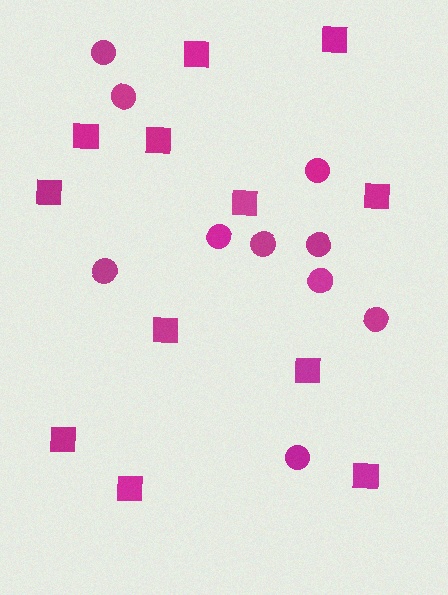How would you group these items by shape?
There are 2 groups: one group of circles (10) and one group of squares (12).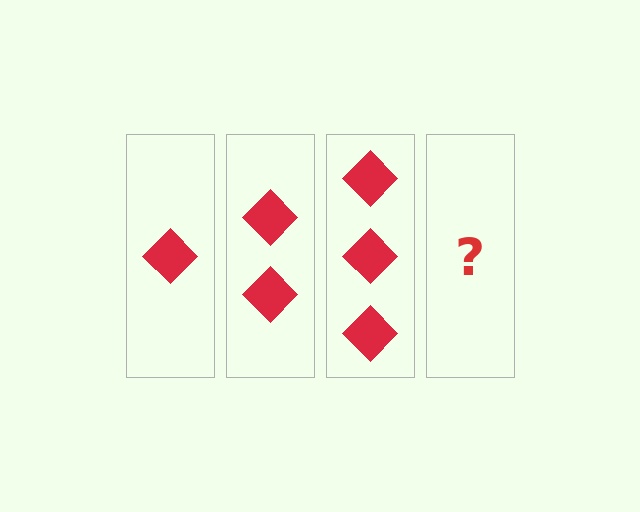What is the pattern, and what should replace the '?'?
The pattern is that each step adds one more diamond. The '?' should be 4 diamonds.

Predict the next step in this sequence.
The next step is 4 diamonds.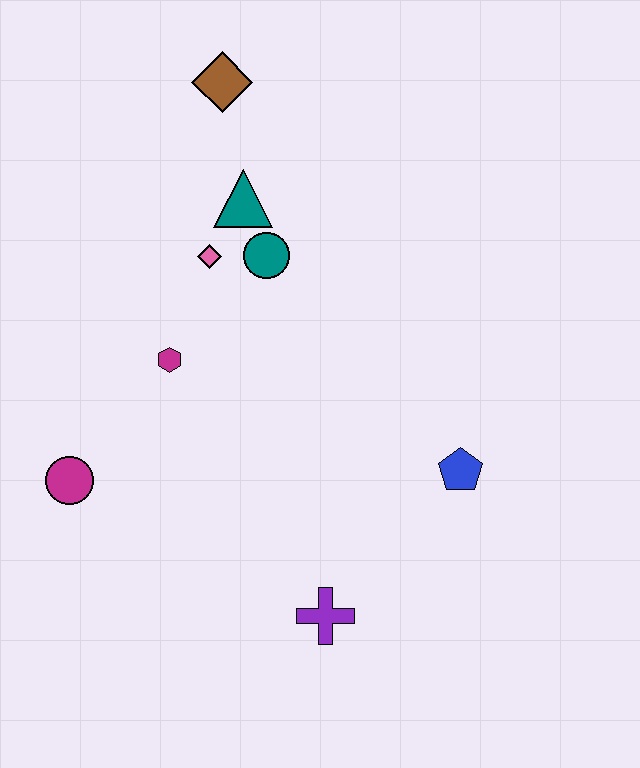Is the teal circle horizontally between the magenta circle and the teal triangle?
No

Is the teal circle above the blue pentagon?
Yes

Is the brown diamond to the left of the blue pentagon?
Yes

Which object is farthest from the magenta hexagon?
The blue pentagon is farthest from the magenta hexagon.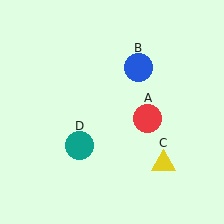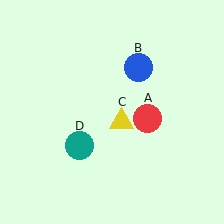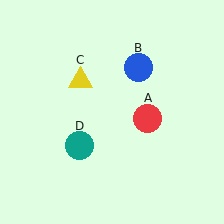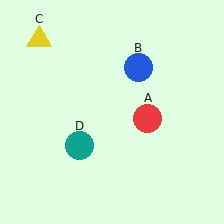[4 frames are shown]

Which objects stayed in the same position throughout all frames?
Red circle (object A) and blue circle (object B) and teal circle (object D) remained stationary.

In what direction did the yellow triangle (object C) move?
The yellow triangle (object C) moved up and to the left.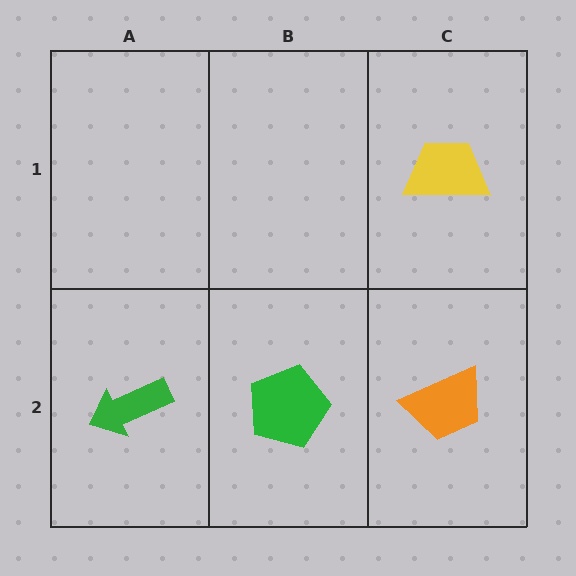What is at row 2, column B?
A green pentagon.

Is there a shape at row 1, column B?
No, that cell is empty.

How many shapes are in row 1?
1 shape.